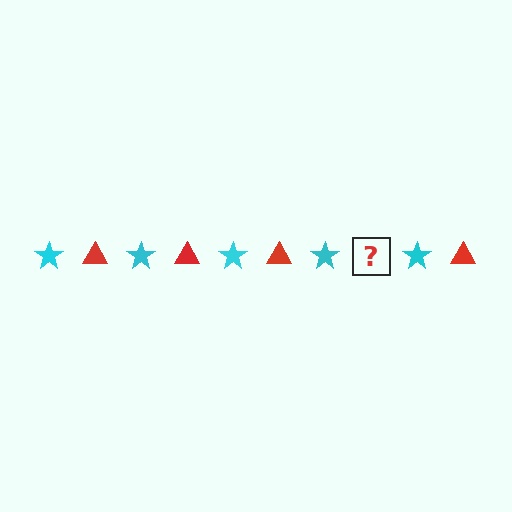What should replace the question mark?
The question mark should be replaced with a red triangle.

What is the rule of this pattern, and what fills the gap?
The rule is that the pattern alternates between cyan star and red triangle. The gap should be filled with a red triangle.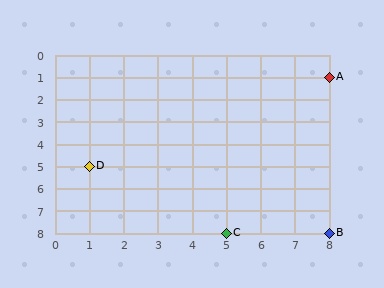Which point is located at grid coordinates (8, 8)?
Point B is at (8, 8).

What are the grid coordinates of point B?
Point B is at grid coordinates (8, 8).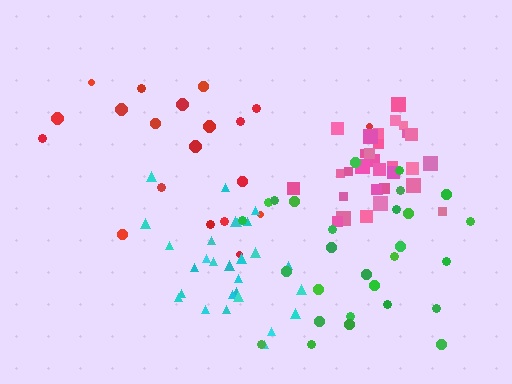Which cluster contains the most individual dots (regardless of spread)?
Pink (31).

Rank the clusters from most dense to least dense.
pink, cyan, green, red.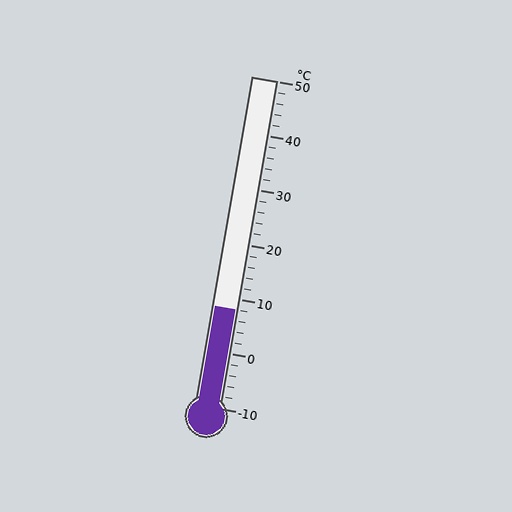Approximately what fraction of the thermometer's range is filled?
The thermometer is filled to approximately 30% of its range.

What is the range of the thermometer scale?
The thermometer scale ranges from -10°C to 50°C.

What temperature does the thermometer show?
The thermometer shows approximately 8°C.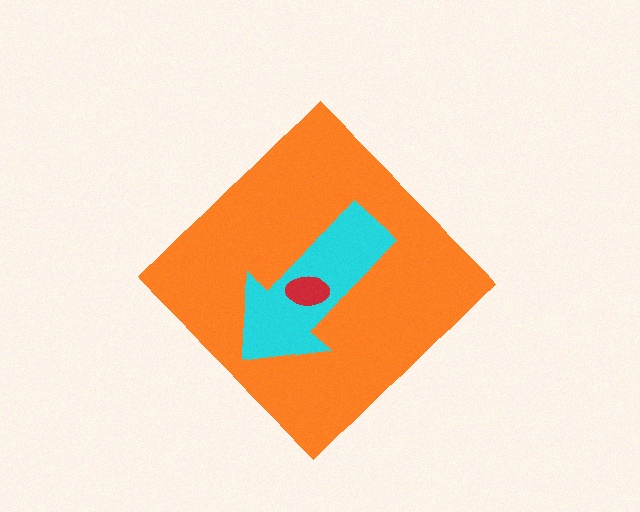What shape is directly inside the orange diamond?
The cyan arrow.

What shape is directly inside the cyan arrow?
The red ellipse.